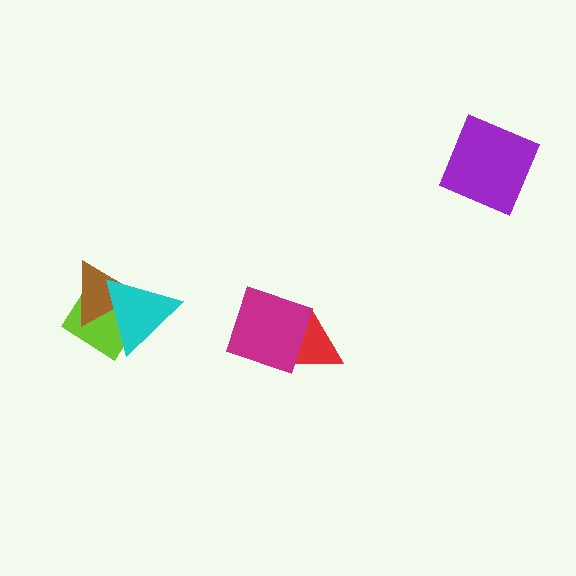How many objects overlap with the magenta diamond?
1 object overlaps with the magenta diamond.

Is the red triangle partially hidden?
Yes, it is partially covered by another shape.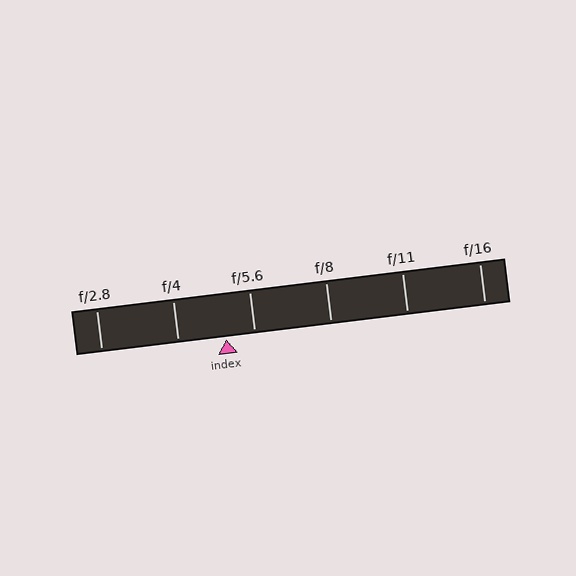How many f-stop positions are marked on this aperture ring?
There are 6 f-stop positions marked.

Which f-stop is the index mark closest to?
The index mark is closest to f/5.6.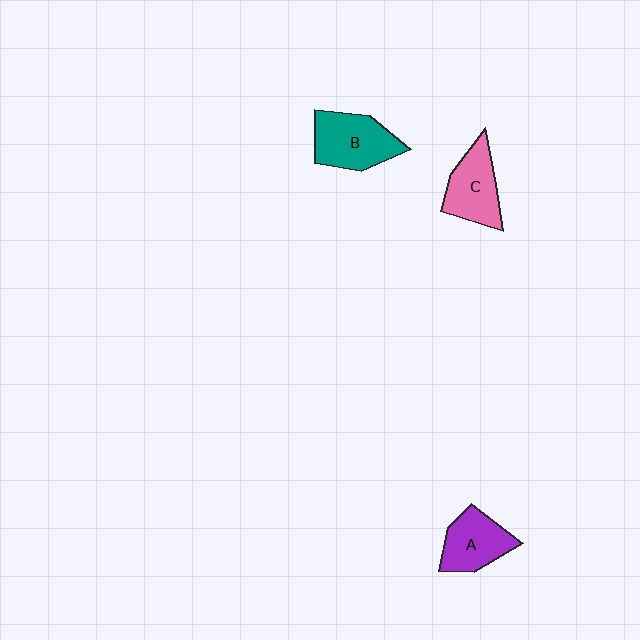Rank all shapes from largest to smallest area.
From largest to smallest: B (teal), C (pink), A (purple).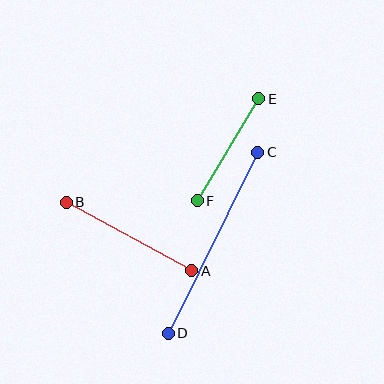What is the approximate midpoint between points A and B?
The midpoint is at approximately (129, 237) pixels.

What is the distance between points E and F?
The distance is approximately 119 pixels.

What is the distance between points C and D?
The distance is approximately 202 pixels.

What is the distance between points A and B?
The distance is approximately 143 pixels.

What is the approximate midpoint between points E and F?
The midpoint is at approximately (228, 150) pixels.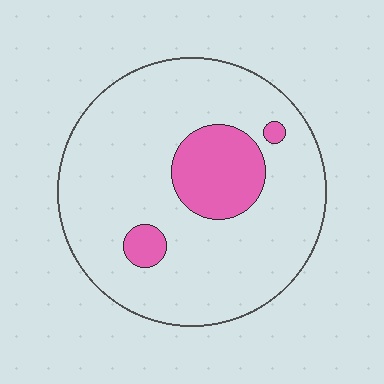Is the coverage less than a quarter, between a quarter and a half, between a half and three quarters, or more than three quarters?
Less than a quarter.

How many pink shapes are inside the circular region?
3.